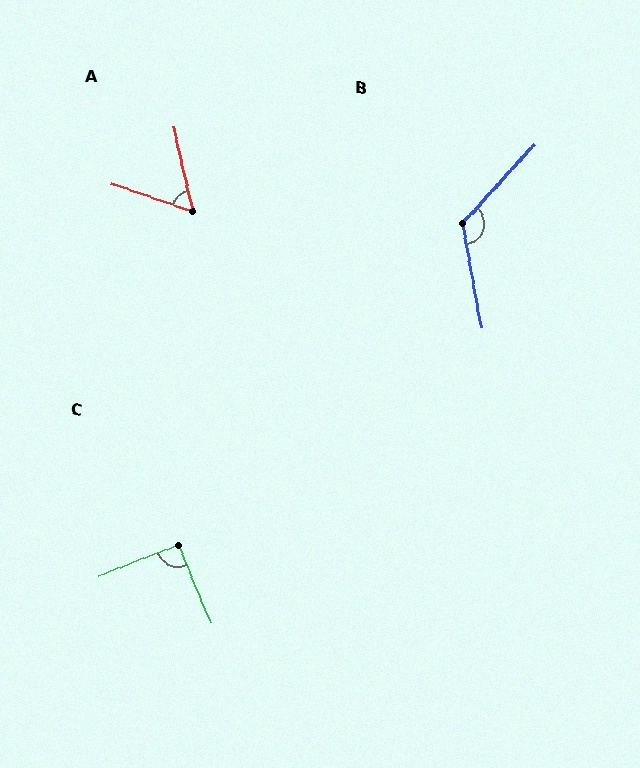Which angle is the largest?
B, at approximately 127 degrees.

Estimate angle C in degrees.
Approximately 91 degrees.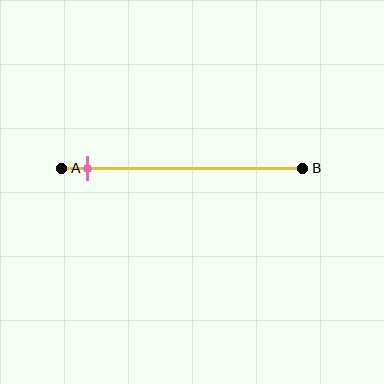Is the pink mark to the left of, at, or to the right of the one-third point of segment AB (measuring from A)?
The pink mark is to the left of the one-third point of segment AB.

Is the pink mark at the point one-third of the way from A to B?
No, the mark is at about 10% from A, not at the 33% one-third point.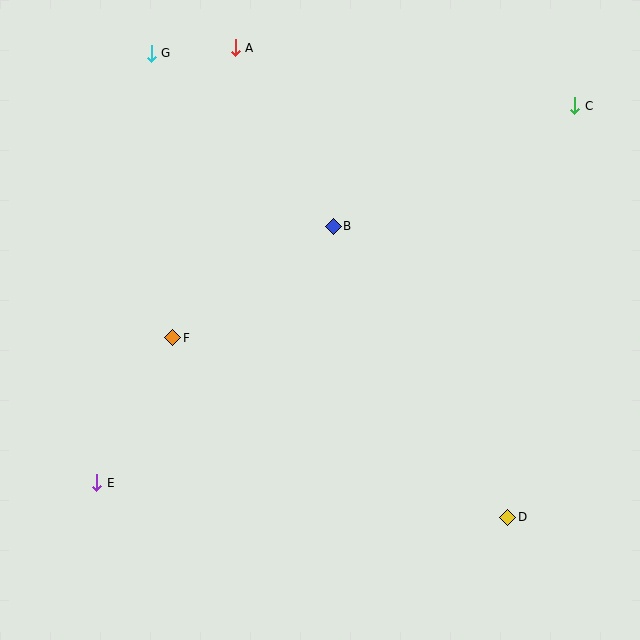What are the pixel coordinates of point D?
Point D is at (508, 517).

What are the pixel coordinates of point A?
Point A is at (235, 48).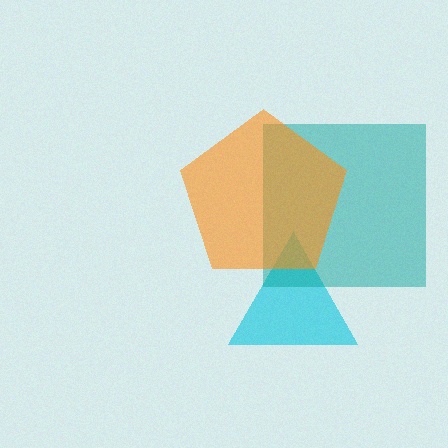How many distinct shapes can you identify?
There are 3 distinct shapes: a cyan triangle, a teal square, an orange pentagon.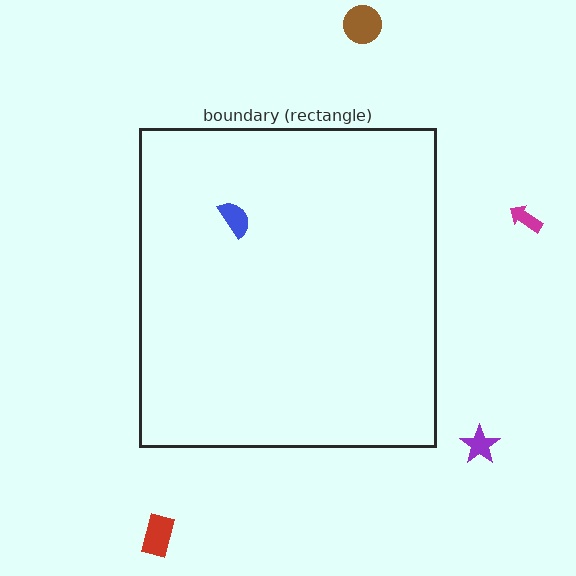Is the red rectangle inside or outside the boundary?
Outside.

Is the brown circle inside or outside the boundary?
Outside.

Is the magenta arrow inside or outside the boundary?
Outside.